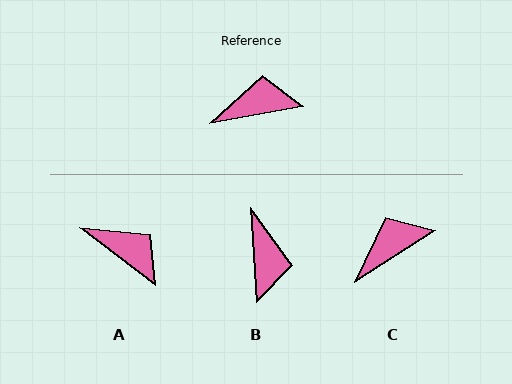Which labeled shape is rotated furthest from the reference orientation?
B, about 97 degrees away.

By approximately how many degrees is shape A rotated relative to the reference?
Approximately 48 degrees clockwise.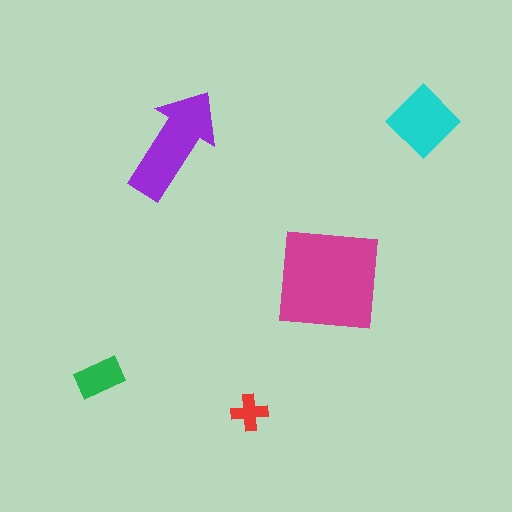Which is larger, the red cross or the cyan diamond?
The cyan diamond.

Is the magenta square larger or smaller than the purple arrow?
Larger.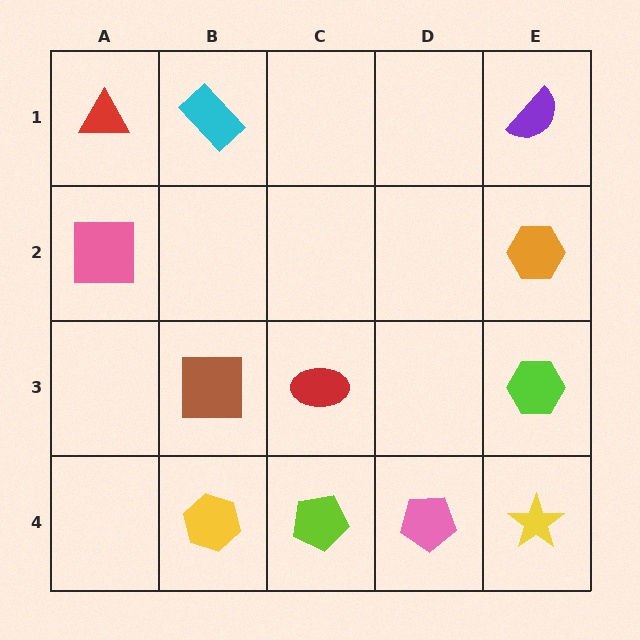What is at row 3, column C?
A red ellipse.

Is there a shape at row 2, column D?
No, that cell is empty.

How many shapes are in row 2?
2 shapes.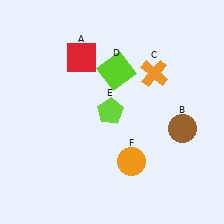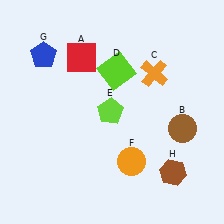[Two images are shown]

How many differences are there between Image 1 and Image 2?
There are 2 differences between the two images.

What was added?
A blue pentagon (G), a brown hexagon (H) were added in Image 2.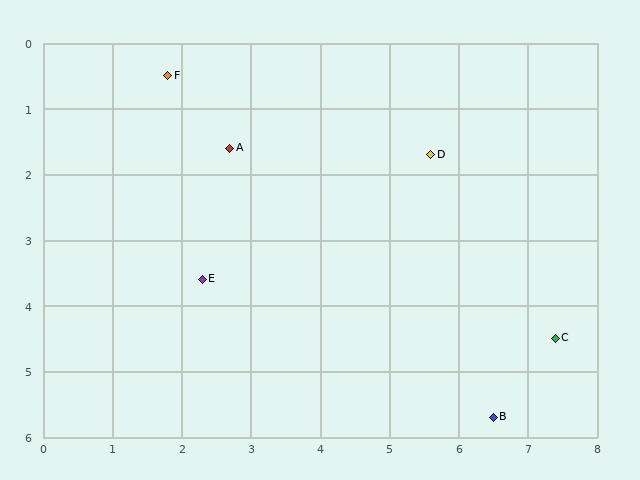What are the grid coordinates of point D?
Point D is at approximately (5.6, 1.7).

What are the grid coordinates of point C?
Point C is at approximately (7.4, 4.5).